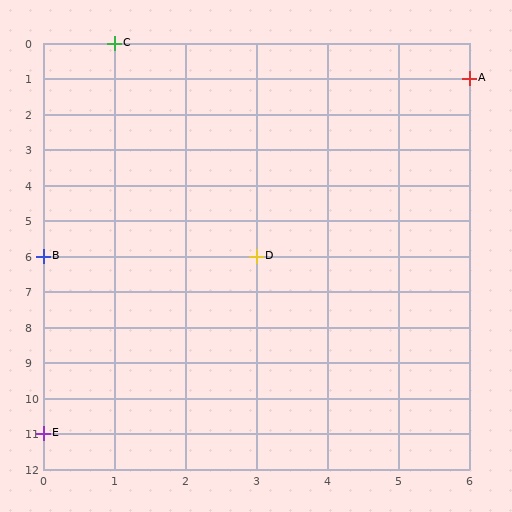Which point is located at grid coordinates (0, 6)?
Point B is at (0, 6).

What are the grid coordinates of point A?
Point A is at grid coordinates (6, 1).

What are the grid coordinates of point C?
Point C is at grid coordinates (1, 0).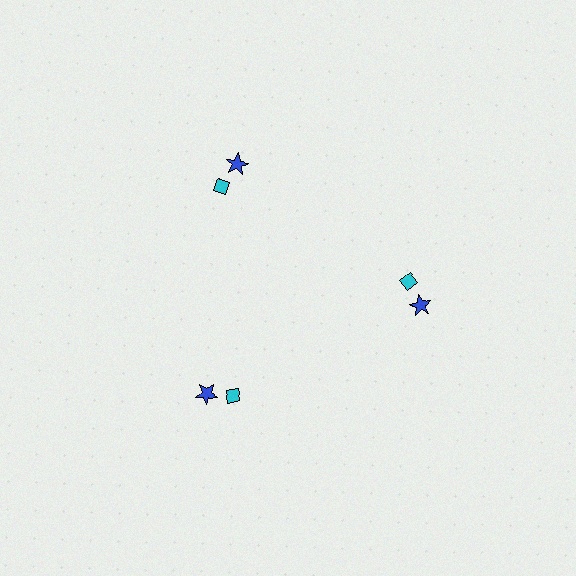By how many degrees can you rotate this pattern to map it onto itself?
The pattern maps onto itself every 120 degrees of rotation.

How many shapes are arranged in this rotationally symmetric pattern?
There are 6 shapes, arranged in 3 groups of 2.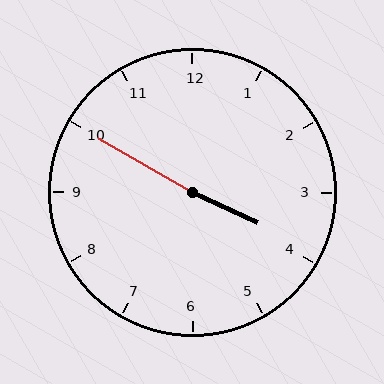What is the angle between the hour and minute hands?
Approximately 175 degrees.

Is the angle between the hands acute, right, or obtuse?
It is obtuse.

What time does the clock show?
3:50.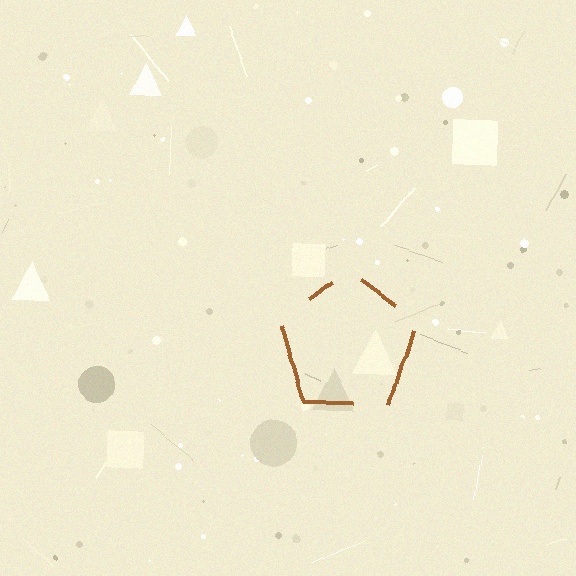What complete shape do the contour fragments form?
The contour fragments form a pentagon.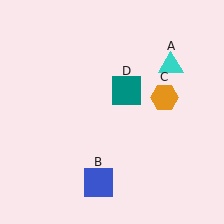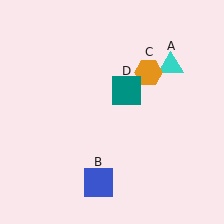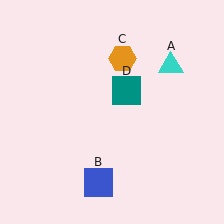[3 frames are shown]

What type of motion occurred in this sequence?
The orange hexagon (object C) rotated counterclockwise around the center of the scene.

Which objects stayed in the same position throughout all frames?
Cyan triangle (object A) and blue square (object B) and teal square (object D) remained stationary.